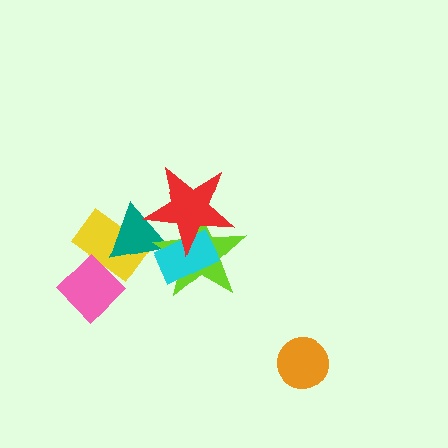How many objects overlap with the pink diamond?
1 object overlaps with the pink diamond.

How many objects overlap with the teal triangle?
4 objects overlap with the teal triangle.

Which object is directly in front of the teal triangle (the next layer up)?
The lime star is directly in front of the teal triangle.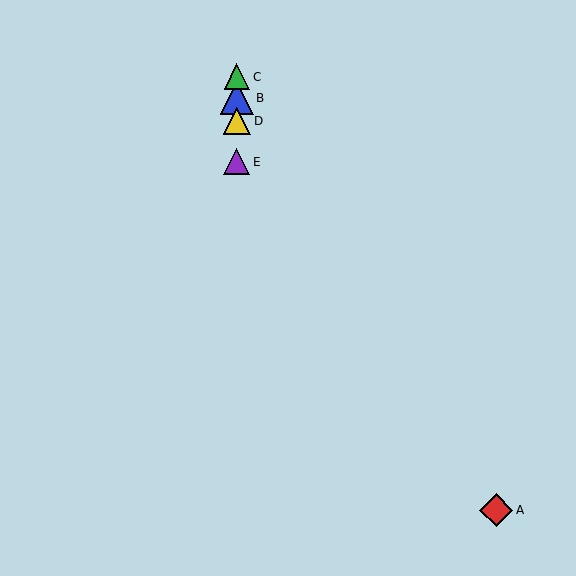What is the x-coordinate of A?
Object A is at x≈496.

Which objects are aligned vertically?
Objects B, C, D, E are aligned vertically.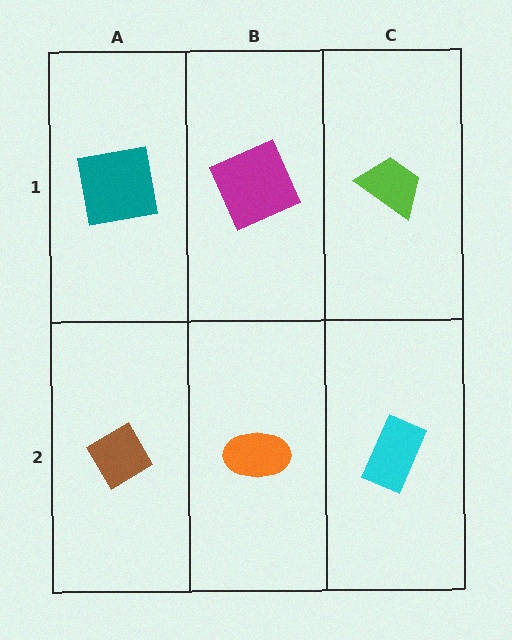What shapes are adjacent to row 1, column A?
A brown diamond (row 2, column A), a magenta square (row 1, column B).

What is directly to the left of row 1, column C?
A magenta square.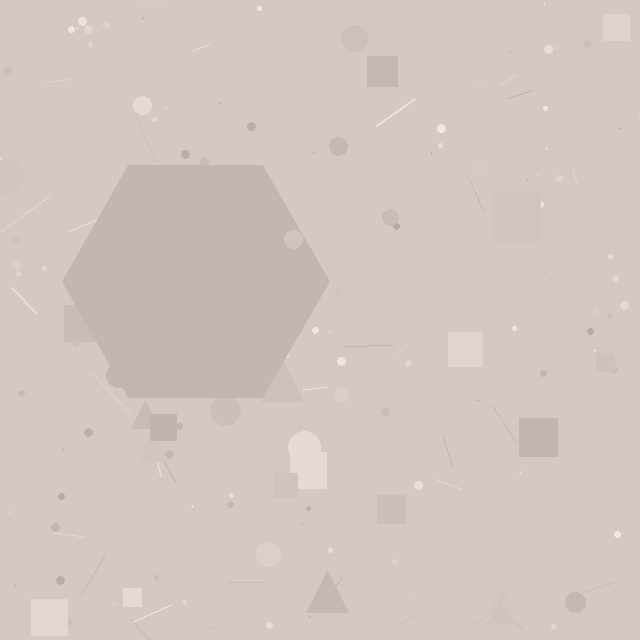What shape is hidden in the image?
A hexagon is hidden in the image.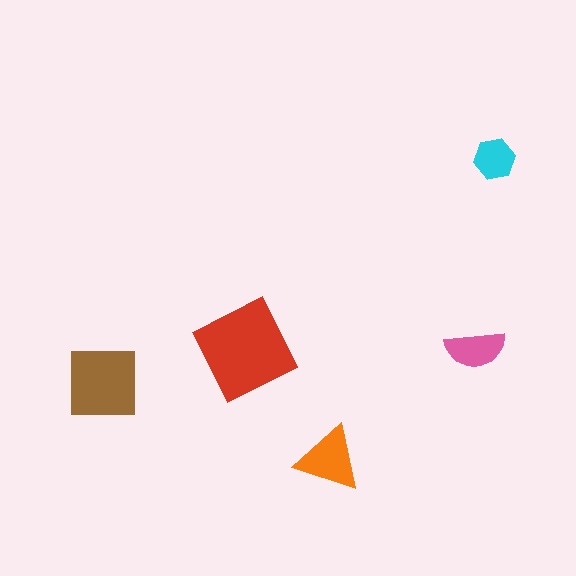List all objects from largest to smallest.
The red diamond, the brown square, the orange triangle, the pink semicircle, the cyan hexagon.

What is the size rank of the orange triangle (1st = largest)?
3rd.